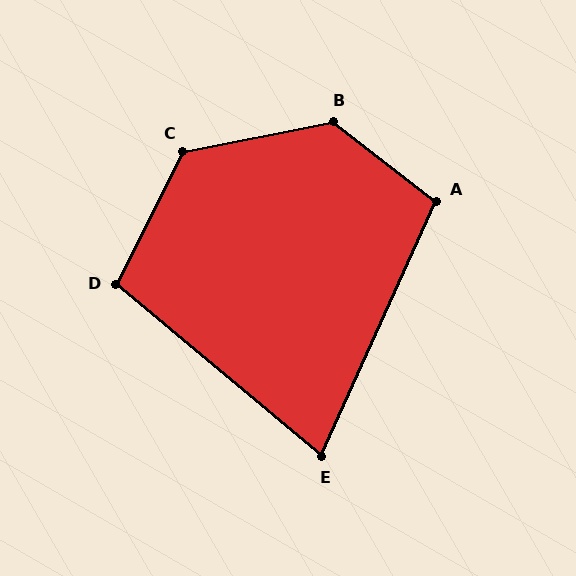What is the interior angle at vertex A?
Approximately 103 degrees (obtuse).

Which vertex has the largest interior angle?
B, at approximately 131 degrees.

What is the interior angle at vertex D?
Approximately 103 degrees (obtuse).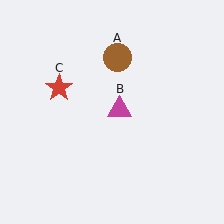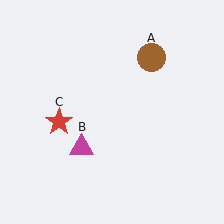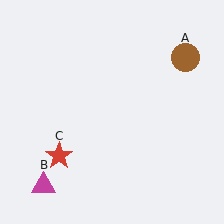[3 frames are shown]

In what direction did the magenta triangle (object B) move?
The magenta triangle (object B) moved down and to the left.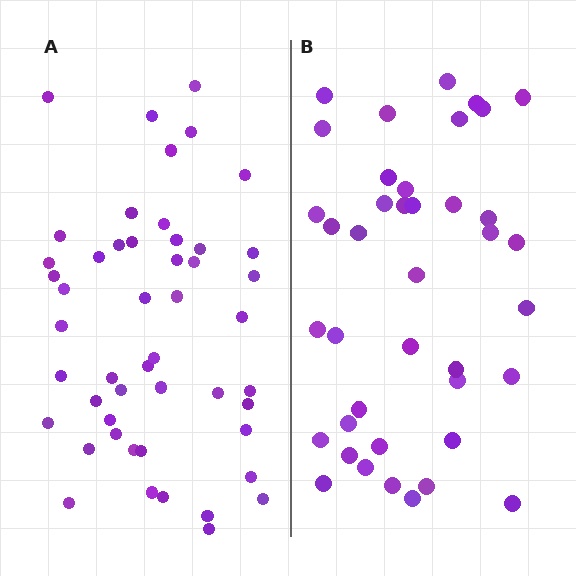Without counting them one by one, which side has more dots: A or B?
Region A (the left region) has more dots.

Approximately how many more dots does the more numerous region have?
Region A has roughly 8 or so more dots than region B.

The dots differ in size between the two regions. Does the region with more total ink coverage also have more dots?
No. Region B has more total ink coverage because its dots are larger, but region A actually contains more individual dots. Total area can be misleading — the number of items is what matters here.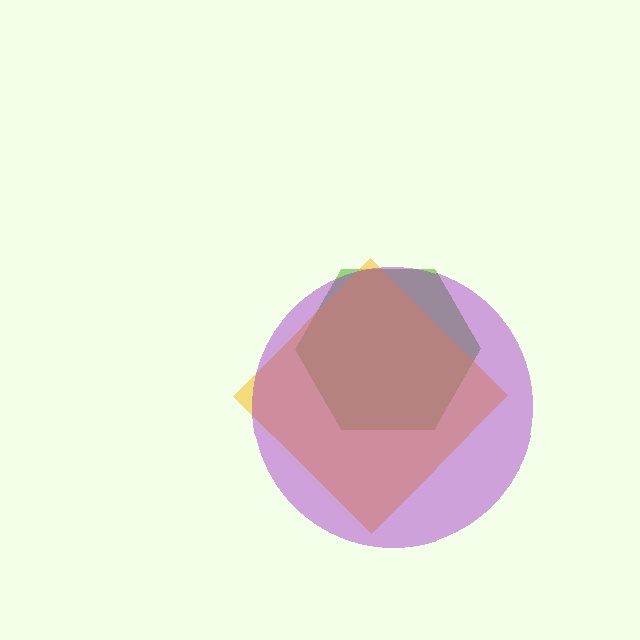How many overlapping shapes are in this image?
There are 3 overlapping shapes in the image.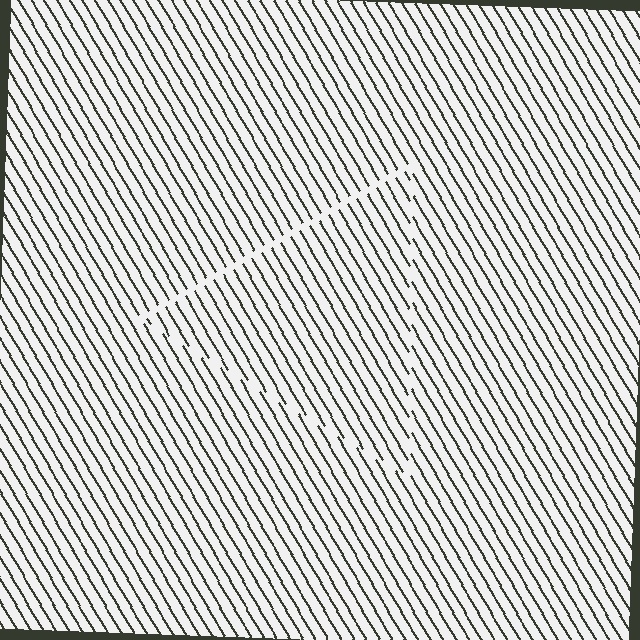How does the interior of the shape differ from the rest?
The interior of the shape contains the same grating, shifted by half a period — the contour is defined by the phase discontinuity where line-ends from the inner and outer gratings abut.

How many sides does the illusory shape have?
3 sides — the line-ends trace a triangle.